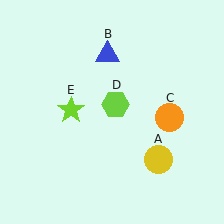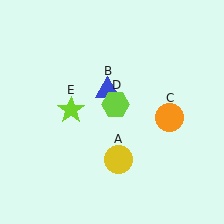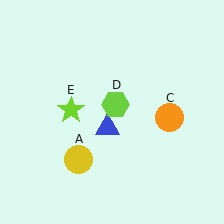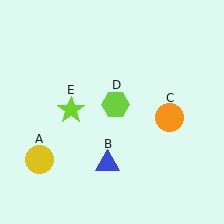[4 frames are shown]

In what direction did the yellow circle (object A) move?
The yellow circle (object A) moved left.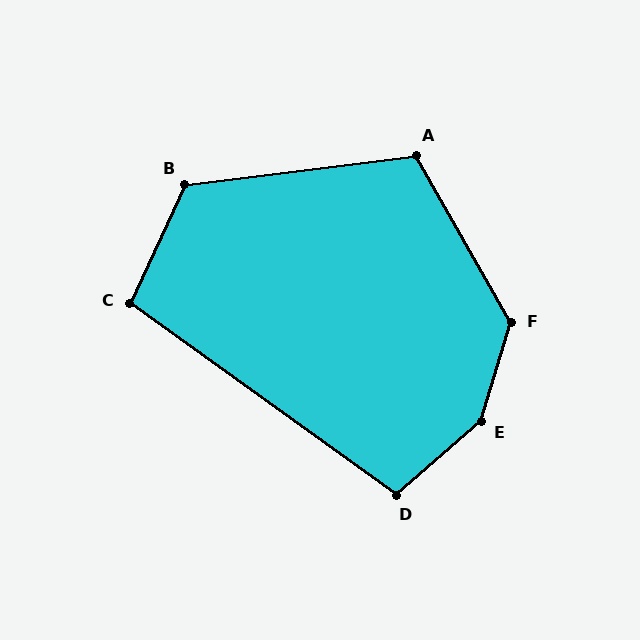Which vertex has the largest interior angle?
E, at approximately 147 degrees.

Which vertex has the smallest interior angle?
C, at approximately 101 degrees.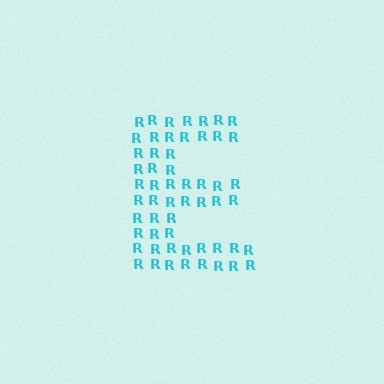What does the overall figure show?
The overall figure shows the letter E.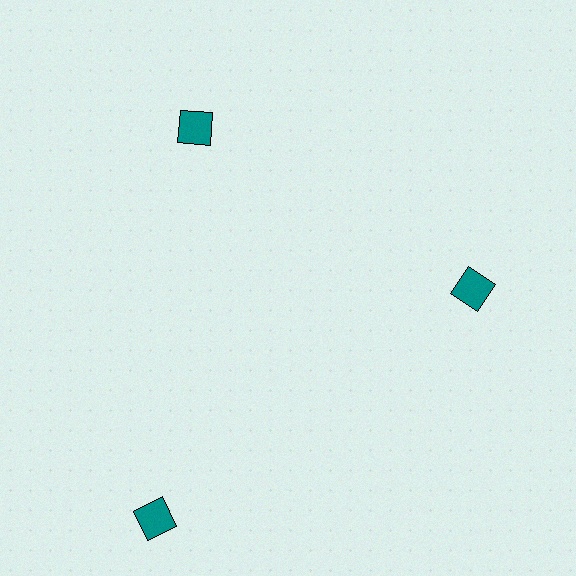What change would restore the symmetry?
The symmetry would be restored by moving it inward, back onto the ring so that all 3 diamonds sit at equal angles and equal distance from the center.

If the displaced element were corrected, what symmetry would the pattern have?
It would have 3-fold rotational symmetry — the pattern would map onto itself every 120 degrees.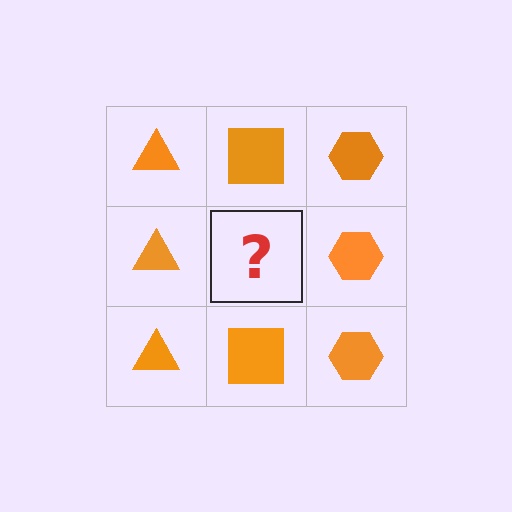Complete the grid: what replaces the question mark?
The question mark should be replaced with an orange square.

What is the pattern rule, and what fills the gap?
The rule is that each column has a consistent shape. The gap should be filled with an orange square.